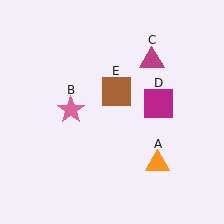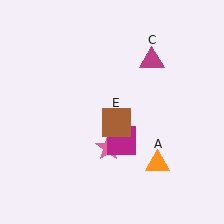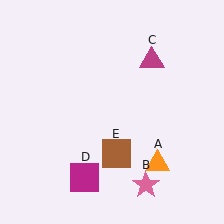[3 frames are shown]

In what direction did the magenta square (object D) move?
The magenta square (object D) moved down and to the left.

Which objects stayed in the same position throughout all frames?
Orange triangle (object A) and magenta triangle (object C) remained stationary.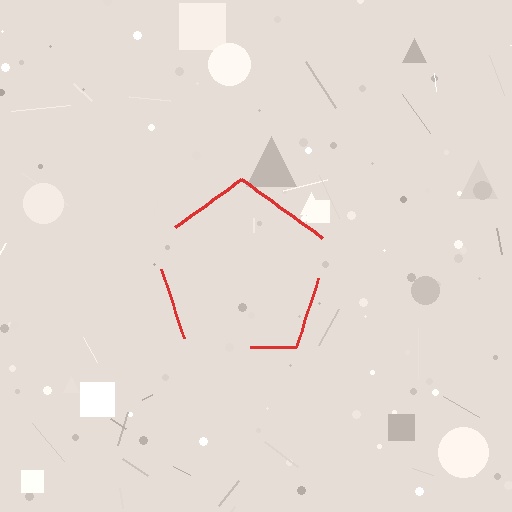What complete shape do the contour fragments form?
The contour fragments form a pentagon.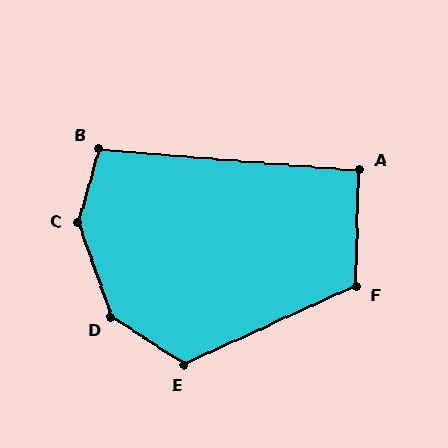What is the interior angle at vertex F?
Approximately 116 degrees (obtuse).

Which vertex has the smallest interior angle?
A, at approximately 93 degrees.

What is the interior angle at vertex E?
Approximately 122 degrees (obtuse).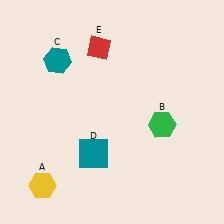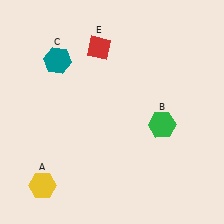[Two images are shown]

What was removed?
The teal square (D) was removed in Image 2.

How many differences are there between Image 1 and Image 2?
There is 1 difference between the two images.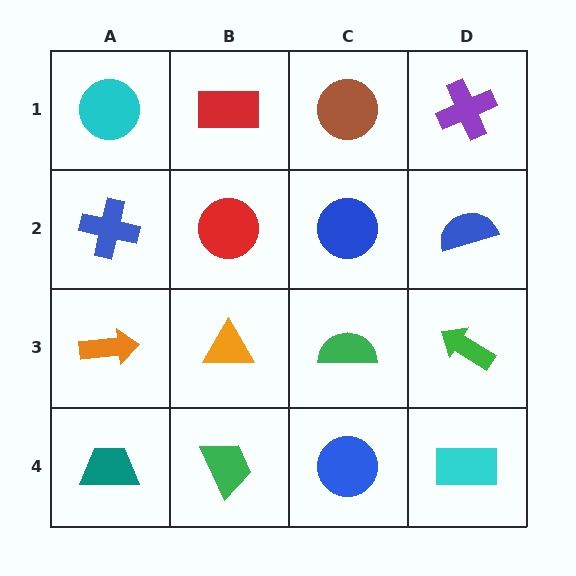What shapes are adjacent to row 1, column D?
A blue semicircle (row 2, column D), a brown circle (row 1, column C).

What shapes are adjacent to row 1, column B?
A red circle (row 2, column B), a cyan circle (row 1, column A), a brown circle (row 1, column C).